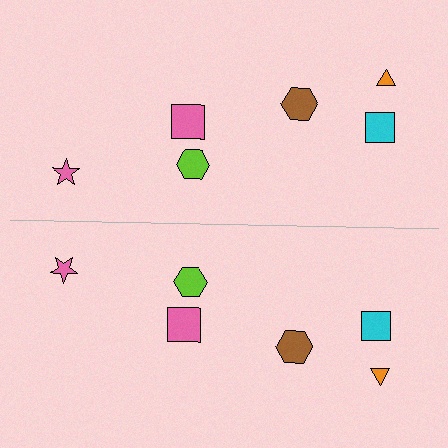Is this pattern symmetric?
Yes, this pattern has bilateral (reflection) symmetry.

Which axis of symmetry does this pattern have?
The pattern has a horizontal axis of symmetry running through the center of the image.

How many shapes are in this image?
There are 12 shapes in this image.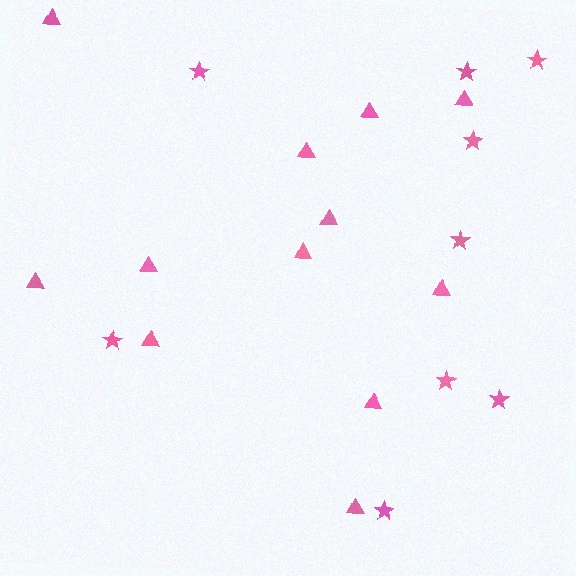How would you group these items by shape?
There are 2 groups: one group of stars (9) and one group of triangles (12).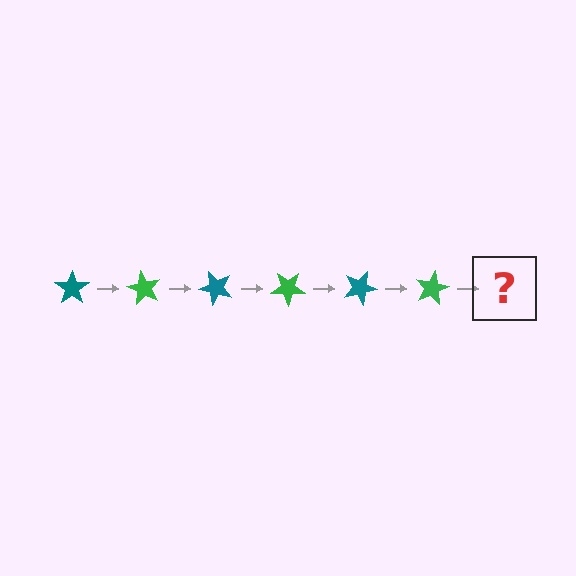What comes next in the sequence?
The next element should be a teal star, rotated 360 degrees from the start.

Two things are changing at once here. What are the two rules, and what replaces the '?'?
The two rules are that it rotates 60 degrees each step and the color cycles through teal and green. The '?' should be a teal star, rotated 360 degrees from the start.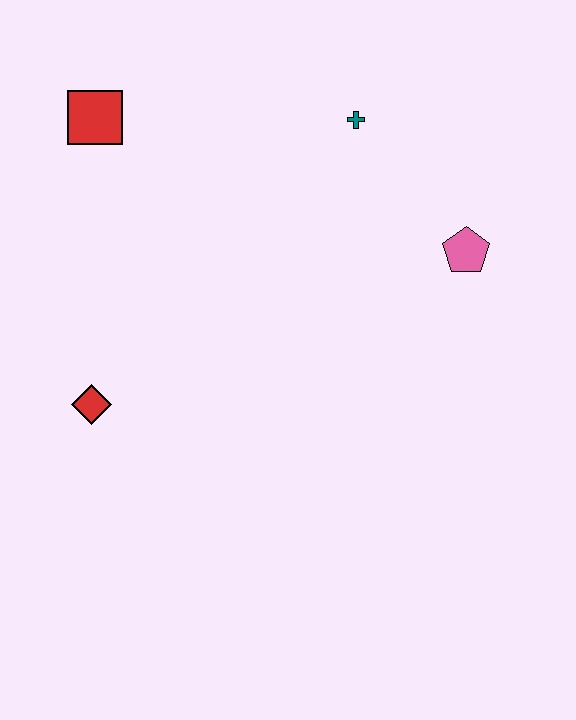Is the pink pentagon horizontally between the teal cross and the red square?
No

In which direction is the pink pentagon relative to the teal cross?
The pink pentagon is below the teal cross.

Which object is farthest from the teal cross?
The red diamond is farthest from the teal cross.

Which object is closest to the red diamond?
The red square is closest to the red diamond.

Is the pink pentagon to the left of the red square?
No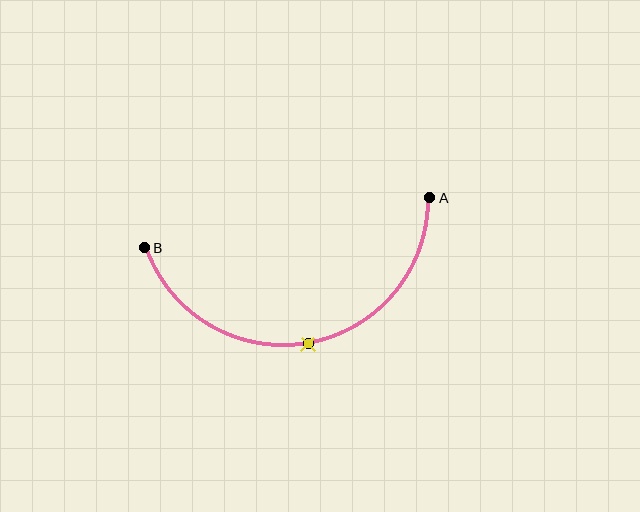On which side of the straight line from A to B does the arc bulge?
The arc bulges below the straight line connecting A and B.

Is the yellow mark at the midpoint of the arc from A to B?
Yes. The yellow mark lies on the arc at equal arc-length from both A and B — it is the arc midpoint.